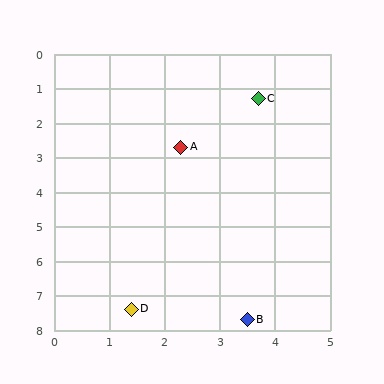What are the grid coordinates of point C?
Point C is at approximately (3.7, 1.3).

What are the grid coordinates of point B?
Point B is at approximately (3.5, 7.7).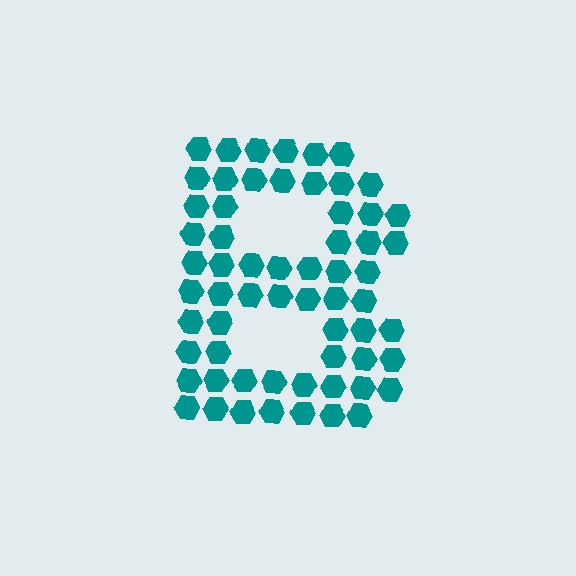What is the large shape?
The large shape is the letter B.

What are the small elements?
The small elements are hexagons.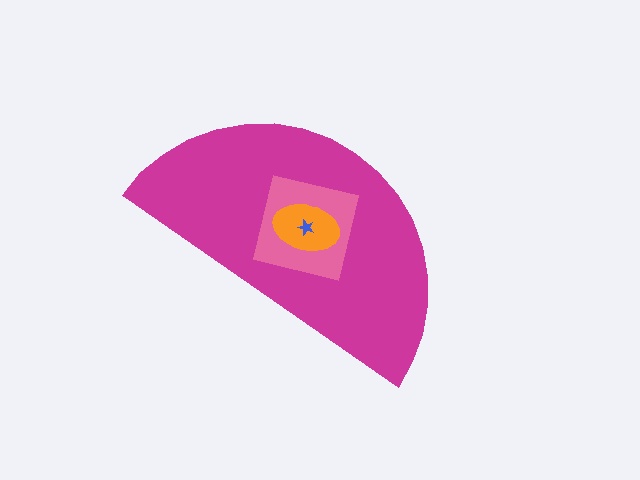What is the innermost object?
The blue star.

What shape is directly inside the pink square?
The orange ellipse.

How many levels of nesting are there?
4.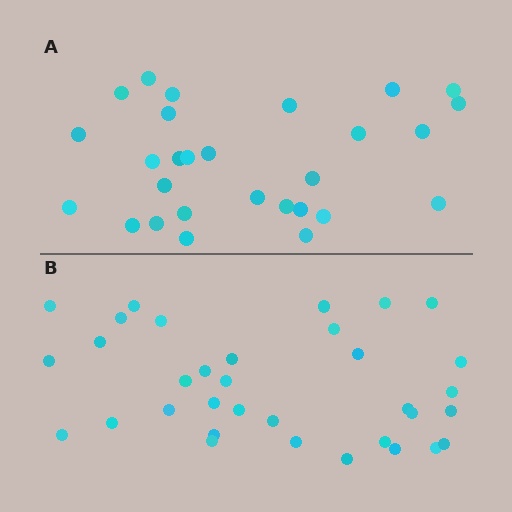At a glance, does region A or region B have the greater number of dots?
Region B (the bottom region) has more dots.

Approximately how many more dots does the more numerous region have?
Region B has about 6 more dots than region A.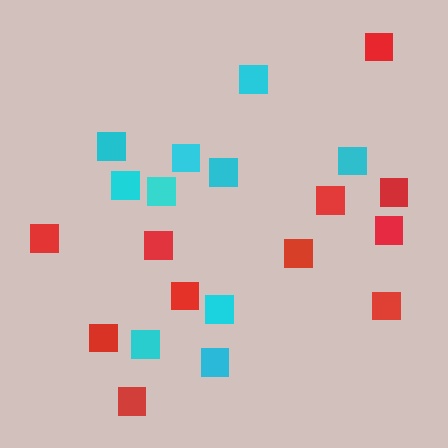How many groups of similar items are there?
There are 2 groups: one group of cyan squares (10) and one group of red squares (11).